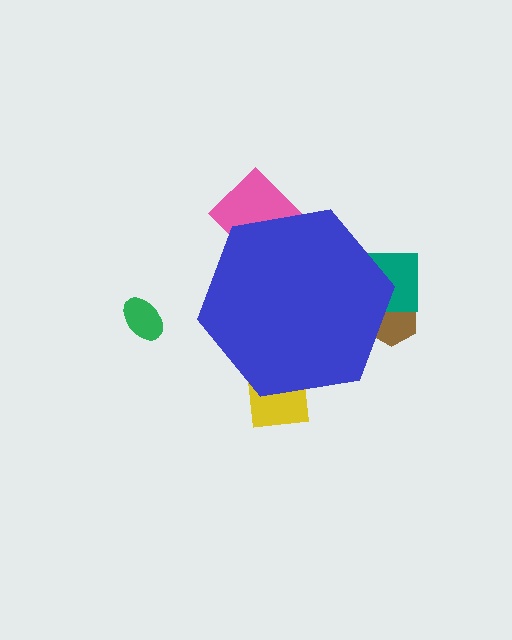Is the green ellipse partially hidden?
No, the green ellipse is fully visible.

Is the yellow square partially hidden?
Yes, the yellow square is partially hidden behind the blue hexagon.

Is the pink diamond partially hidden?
Yes, the pink diamond is partially hidden behind the blue hexagon.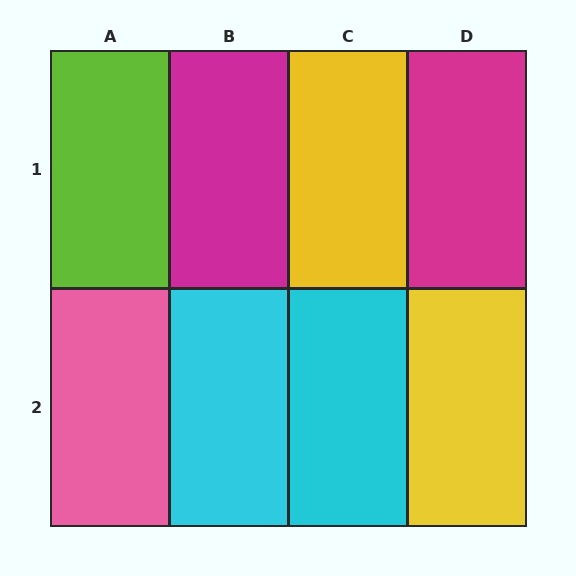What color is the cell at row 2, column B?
Cyan.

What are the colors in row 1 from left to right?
Lime, magenta, yellow, magenta.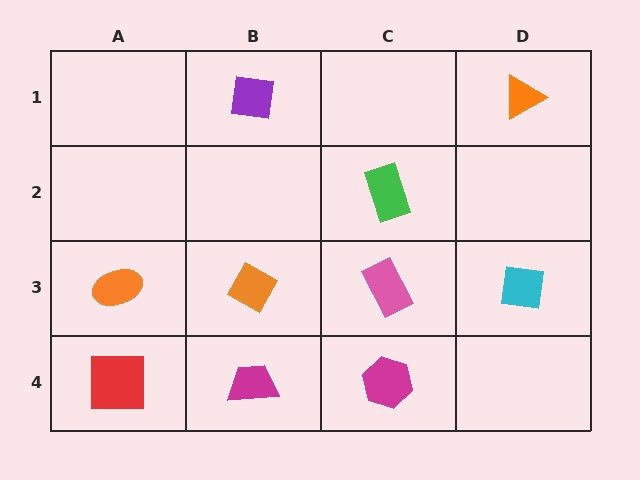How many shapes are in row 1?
2 shapes.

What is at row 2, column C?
A green rectangle.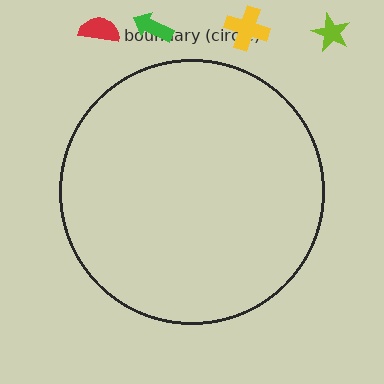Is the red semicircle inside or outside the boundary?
Outside.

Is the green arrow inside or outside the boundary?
Outside.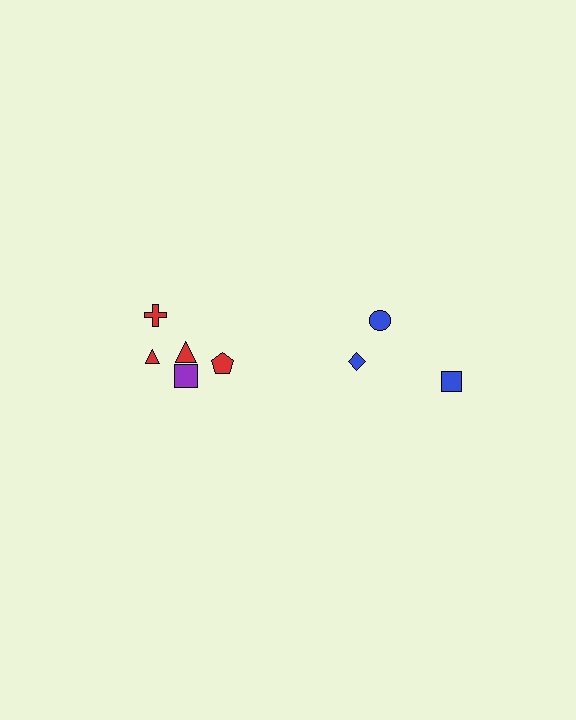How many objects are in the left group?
There are 5 objects.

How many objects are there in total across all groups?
There are 8 objects.